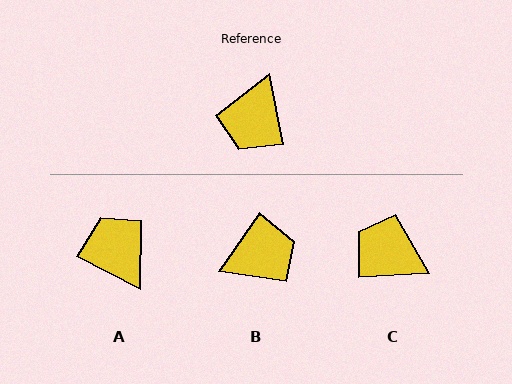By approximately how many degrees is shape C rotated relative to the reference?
Approximately 98 degrees clockwise.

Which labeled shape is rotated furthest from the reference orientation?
B, about 135 degrees away.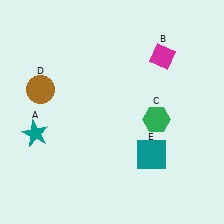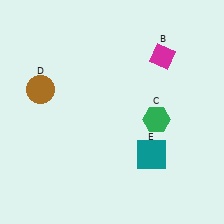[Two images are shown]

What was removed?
The teal star (A) was removed in Image 2.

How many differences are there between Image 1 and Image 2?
There is 1 difference between the two images.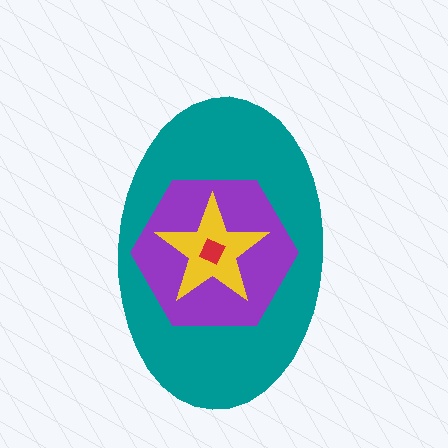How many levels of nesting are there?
4.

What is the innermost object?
The red square.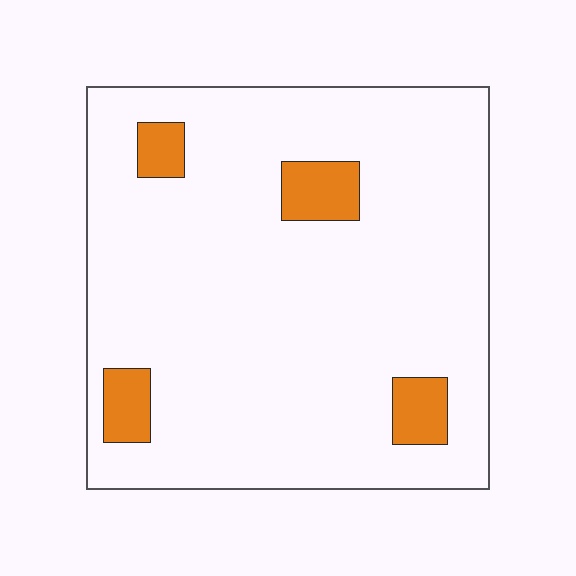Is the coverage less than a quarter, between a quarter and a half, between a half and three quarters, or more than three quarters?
Less than a quarter.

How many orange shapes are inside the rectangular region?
4.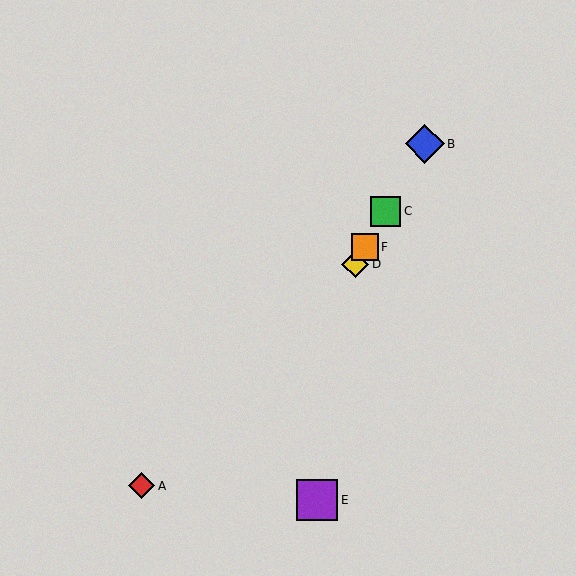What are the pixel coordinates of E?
Object E is at (317, 500).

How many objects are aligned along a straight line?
4 objects (B, C, D, F) are aligned along a straight line.